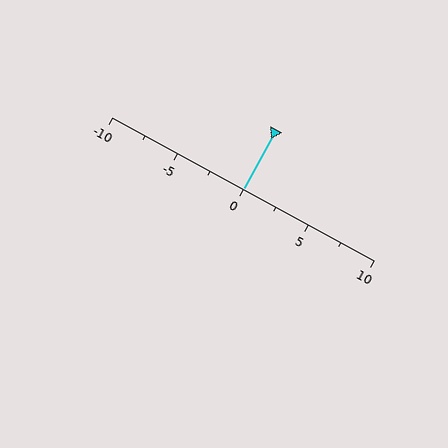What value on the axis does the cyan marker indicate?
The marker indicates approximately 0.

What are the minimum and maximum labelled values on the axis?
The axis runs from -10 to 10.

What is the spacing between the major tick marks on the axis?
The major ticks are spaced 5 apart.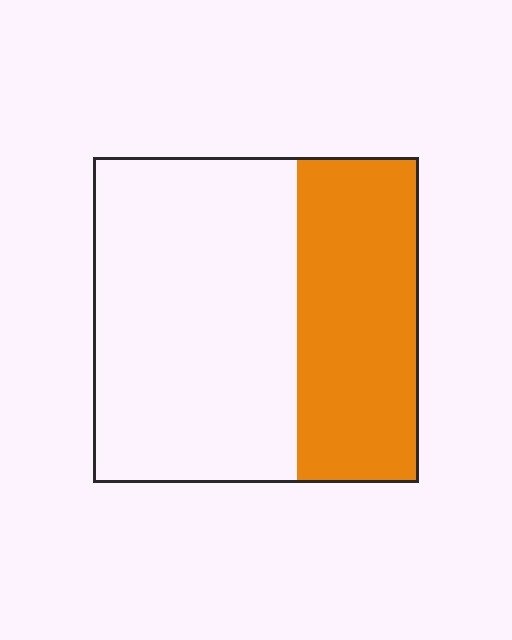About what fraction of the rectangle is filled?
About three eighths (3/8).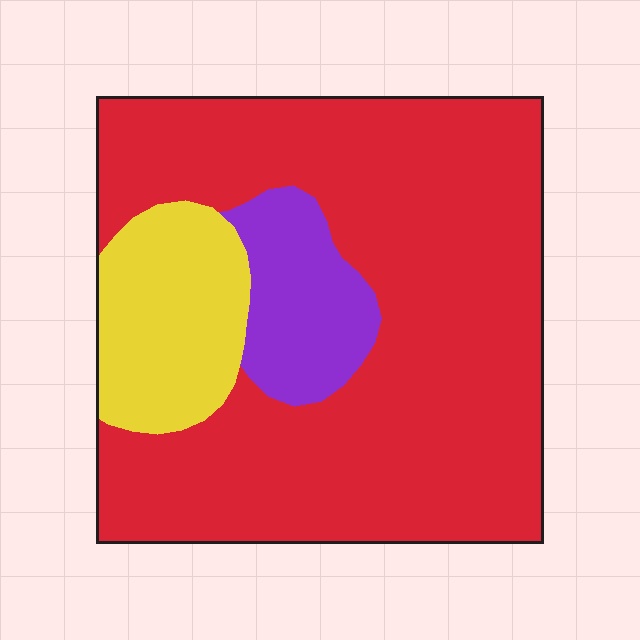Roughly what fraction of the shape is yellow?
Yellow covers 15% of the shape.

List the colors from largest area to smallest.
From largest to smallest: red, yellow, purple.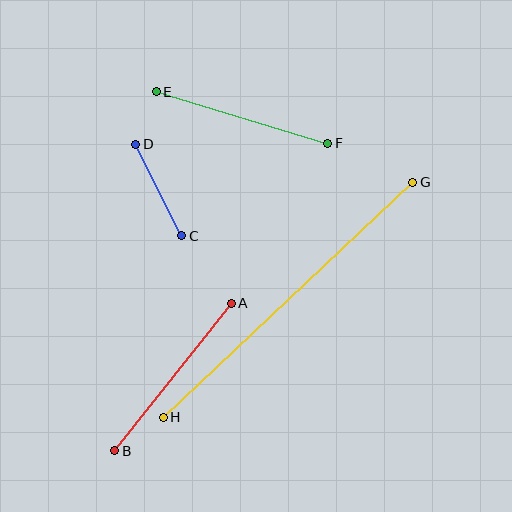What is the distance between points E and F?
The distance is approximately 179 pixels.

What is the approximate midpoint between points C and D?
The midpoint is at approximately (159, 190) pixels.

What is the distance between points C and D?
The distance is approximately 102 pixels.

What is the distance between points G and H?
The distance is approximately 343 pixels.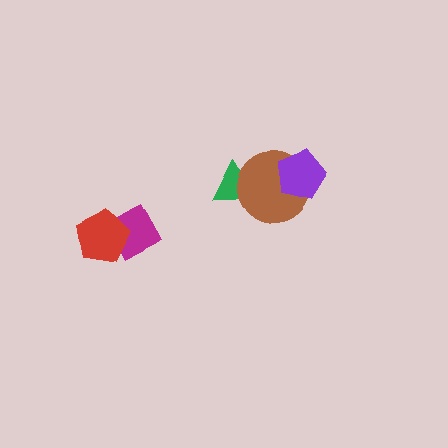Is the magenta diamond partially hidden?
Yes, it is partially covered by another shape.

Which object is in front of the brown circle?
The purple pentagon is in front of the brown circle.